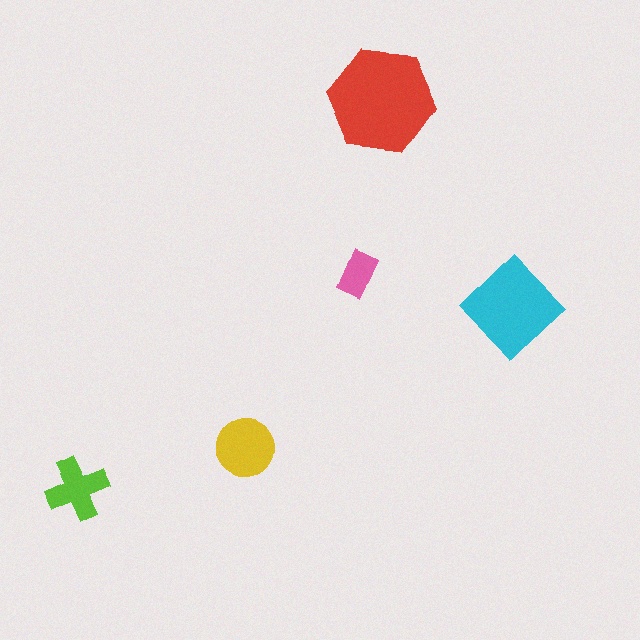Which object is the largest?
The red hexagon.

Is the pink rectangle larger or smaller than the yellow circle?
Smaller.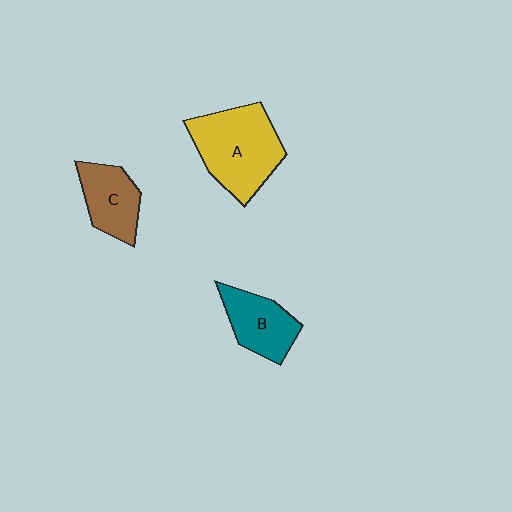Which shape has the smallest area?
Shape C (brown).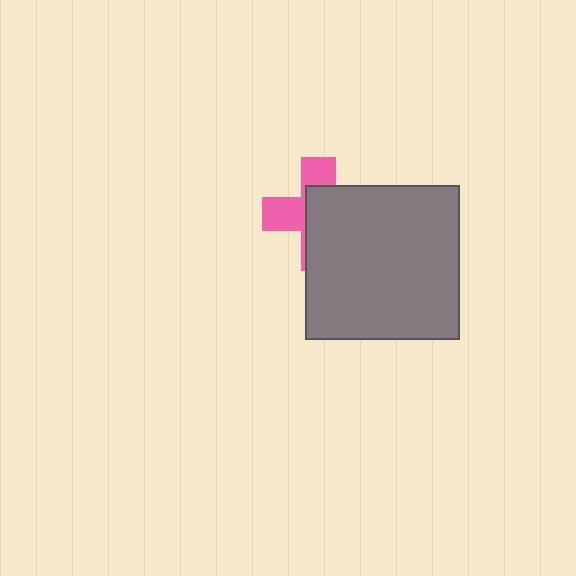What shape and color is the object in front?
The object in front is a gray square.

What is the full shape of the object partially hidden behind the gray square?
The partially hidden object is a pink cross.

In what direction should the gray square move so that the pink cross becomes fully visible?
The gray square should move right. That is the shortest direction to clear the overlap and leave the pink cross fully visible.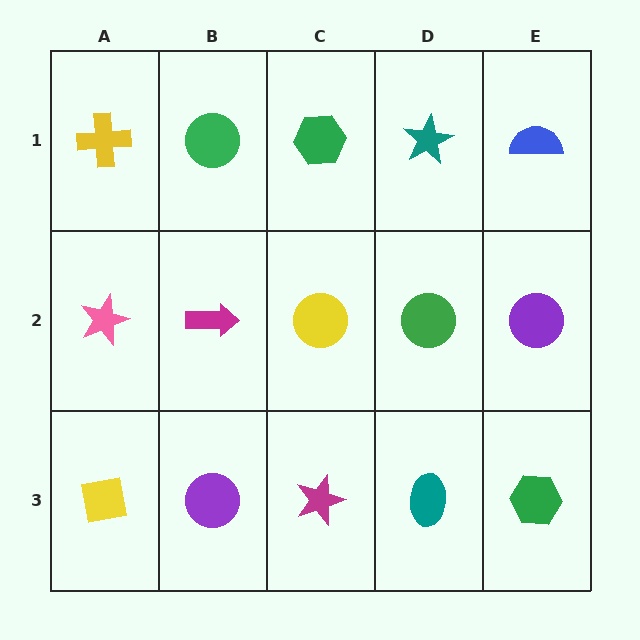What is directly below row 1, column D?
A green circle.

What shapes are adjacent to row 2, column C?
A green hexagon (row 1, column C), a magenta star (row 3, column C), a magenta arrow (row 2, column B), a green circle (row 2, column D).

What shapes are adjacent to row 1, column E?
A purple circle (row 2, column E), a teal star (row 1, column D).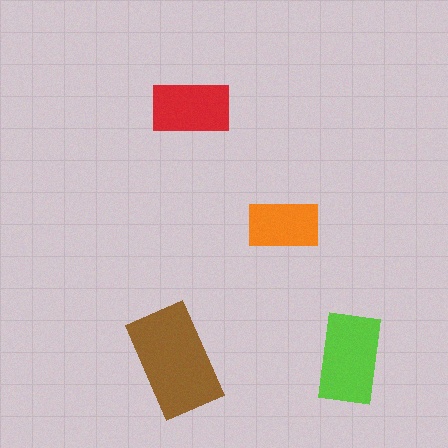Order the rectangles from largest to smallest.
the brown one, the lime one, the red one, the orange one.